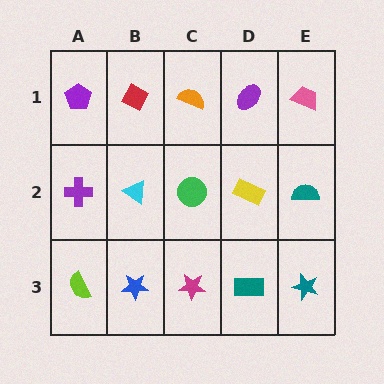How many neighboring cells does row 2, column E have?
3.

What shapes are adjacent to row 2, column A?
A purple pentagon (row 1, column A), a lime semicircle (row 3, column A), a cyan triangle (row 2, column B).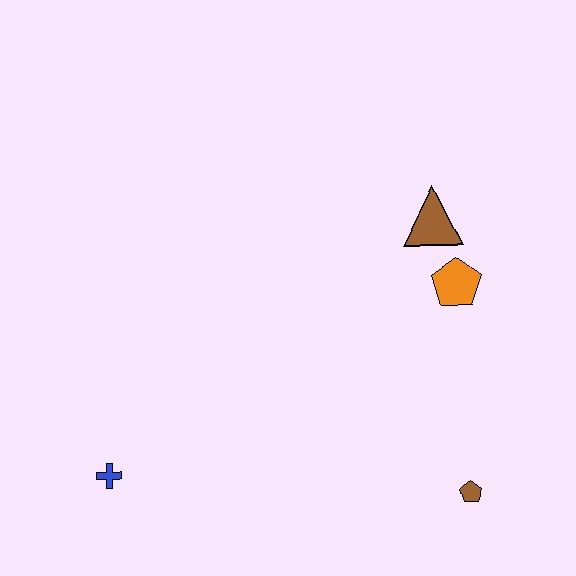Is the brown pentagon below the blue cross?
Yes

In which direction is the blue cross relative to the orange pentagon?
The blue cross is to the left of the orange pentagon.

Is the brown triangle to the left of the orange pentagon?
Yes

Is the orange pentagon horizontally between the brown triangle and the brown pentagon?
Yes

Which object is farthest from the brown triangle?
The blue cross is farthest from the brown triangle.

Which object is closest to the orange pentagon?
The brown triangle is closest to the orange pentagon.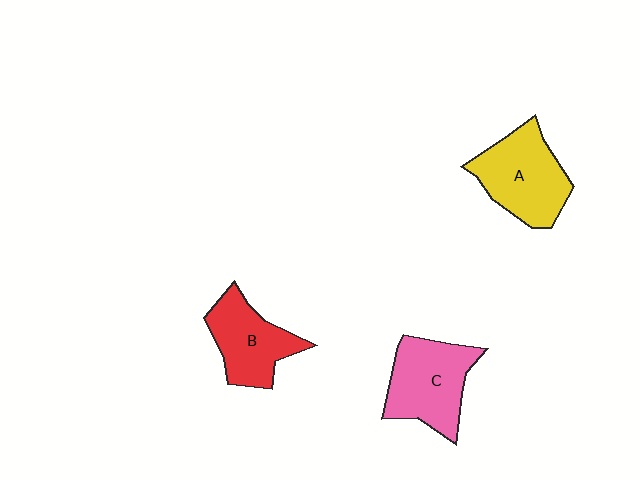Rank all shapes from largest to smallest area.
From largest to smallest: A (yellow), C (pink), B (red).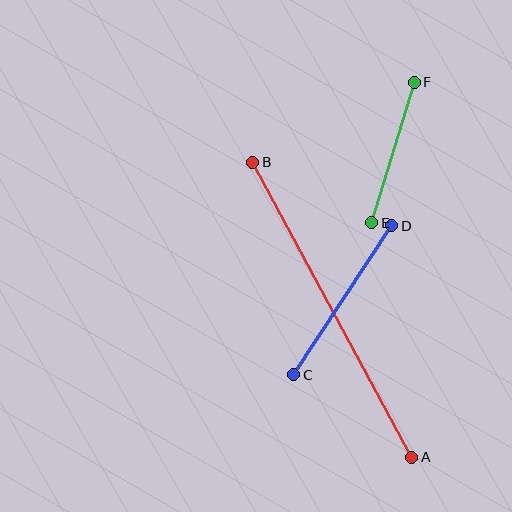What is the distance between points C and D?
The distance is approximately 178 pixels.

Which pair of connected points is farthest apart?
Points A and B are farthest apart.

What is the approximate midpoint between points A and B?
The midpoint is at approximately (332, 310) pixels.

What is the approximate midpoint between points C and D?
The midpoint is at approximately (343, 300) pixels.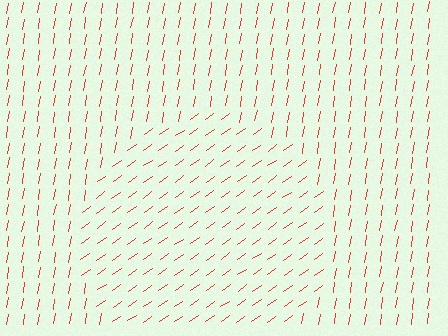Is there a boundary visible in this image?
Yes, there is a texture boundary formed by a change in line orientation.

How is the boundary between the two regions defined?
The boundary is defined purely by a change in line orientation (approximately 45 degrees difference). All lines are the same color and thickness.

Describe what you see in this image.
The image is filled with small red line segments. A circle region in the image has lines oriented differently from the surrounding lines, creating a visible texture boundary.